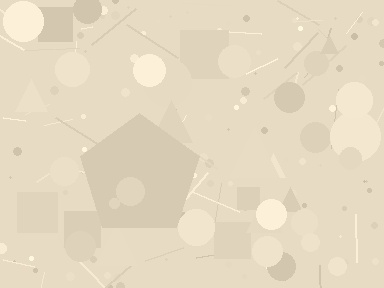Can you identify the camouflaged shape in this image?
The camouflaged shape is a pentagon.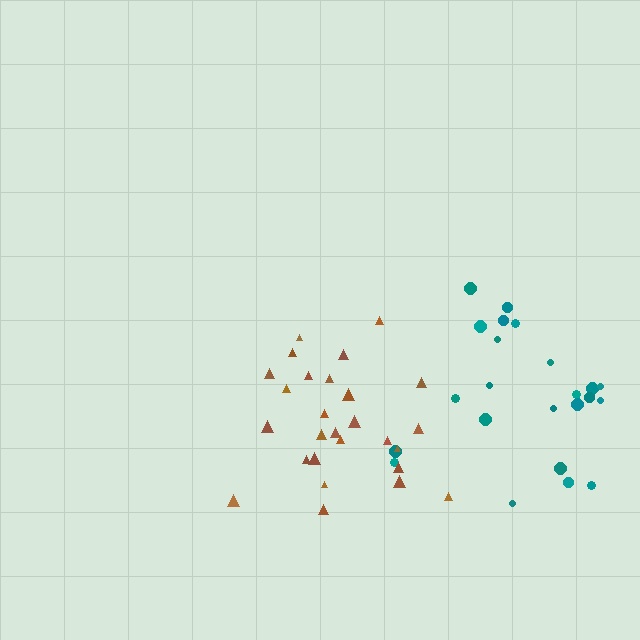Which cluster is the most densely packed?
Brown.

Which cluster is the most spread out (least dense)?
Teal.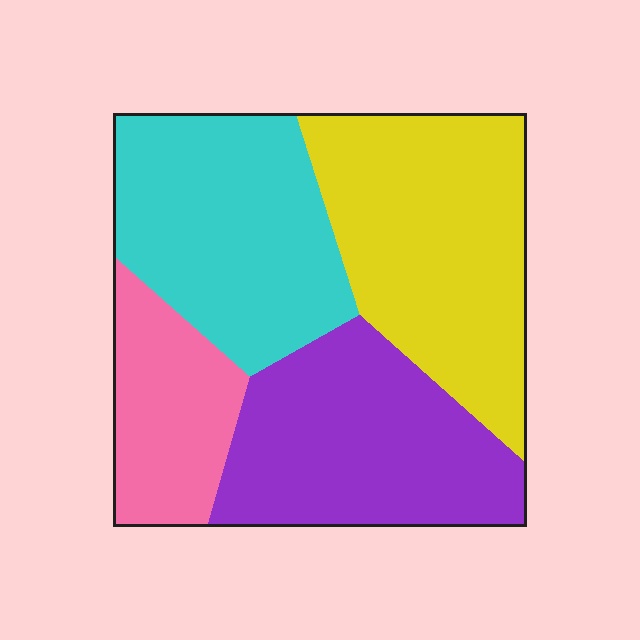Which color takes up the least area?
Pink, at roughly 15%.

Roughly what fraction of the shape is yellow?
Yellow covers roughly 30% of the shape.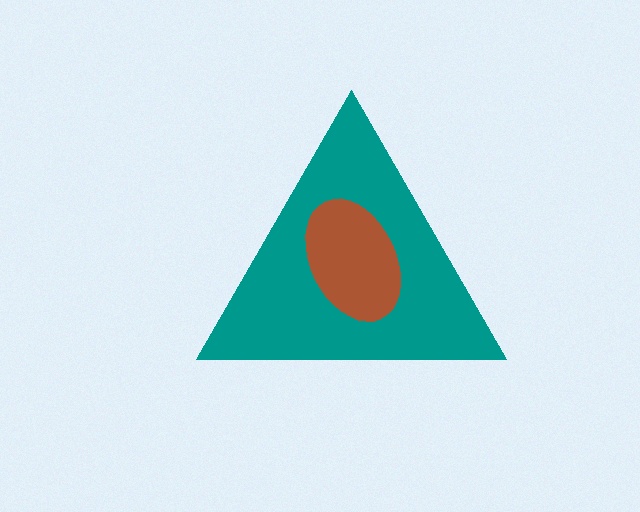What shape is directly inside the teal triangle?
The brown ellipse.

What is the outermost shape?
The teal triangle.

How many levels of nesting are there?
2.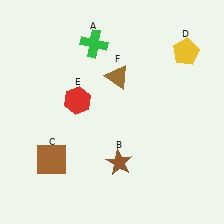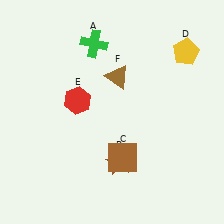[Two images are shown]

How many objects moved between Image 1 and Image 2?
1 object moved between the two images.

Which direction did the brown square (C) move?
The brown square (C) moved right.